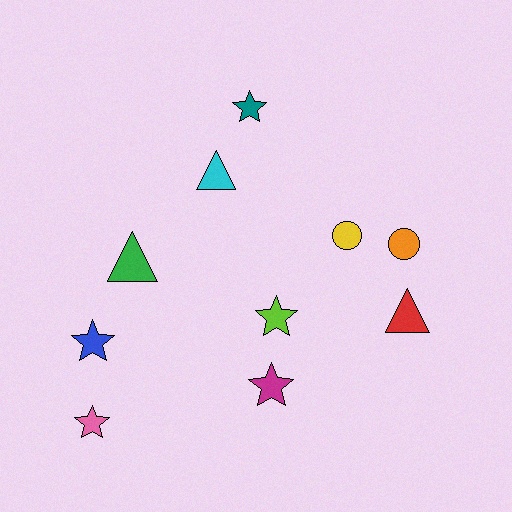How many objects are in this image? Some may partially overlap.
There are 10 objects.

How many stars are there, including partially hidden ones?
There are 5 stars.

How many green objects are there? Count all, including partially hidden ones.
There is 1 green object.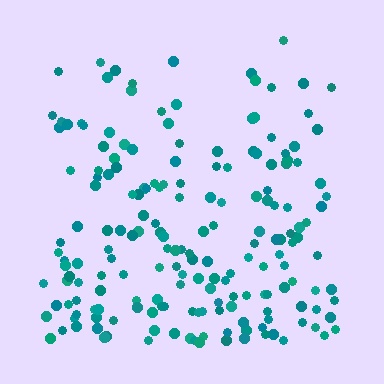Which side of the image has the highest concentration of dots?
The bottom.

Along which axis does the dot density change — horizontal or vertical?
Vertical.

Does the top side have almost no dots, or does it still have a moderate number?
Still a moderate number, just noticeably fewer than the bottom.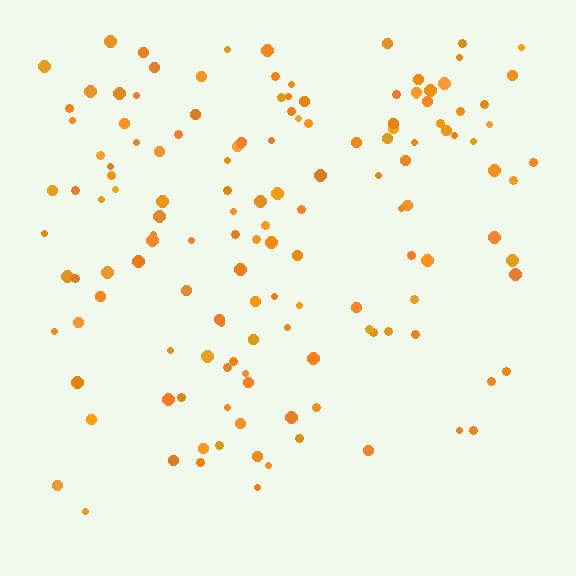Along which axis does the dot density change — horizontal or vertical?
Vertical.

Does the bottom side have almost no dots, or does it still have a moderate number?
Still a moderate number, just noticeably fewer than the top.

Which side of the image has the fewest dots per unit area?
The bottom.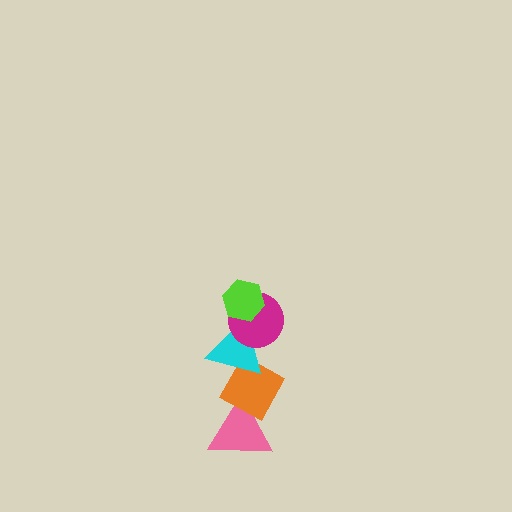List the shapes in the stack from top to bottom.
From top to bottom: the lime hexagon, the magenta circle, the cyan triangle, the orange diamond, the pink triangle.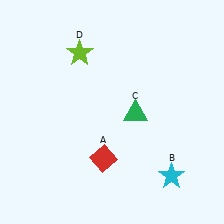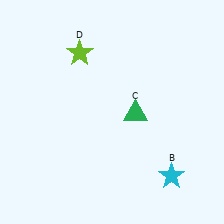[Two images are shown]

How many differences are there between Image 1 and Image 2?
There is 1 difference between the two images.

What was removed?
The red diamond (A) was removed in Image 2.